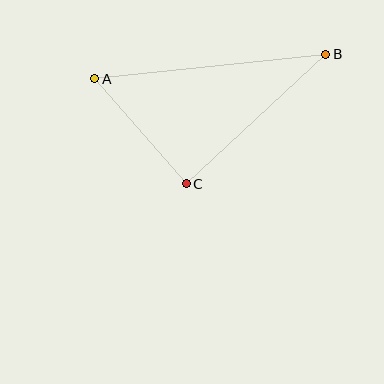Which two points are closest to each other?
Points A and C are closest to each other.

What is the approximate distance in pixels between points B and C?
The distance between B and C is approximately 190 pixels.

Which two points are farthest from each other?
Points A and B are farthest from each other.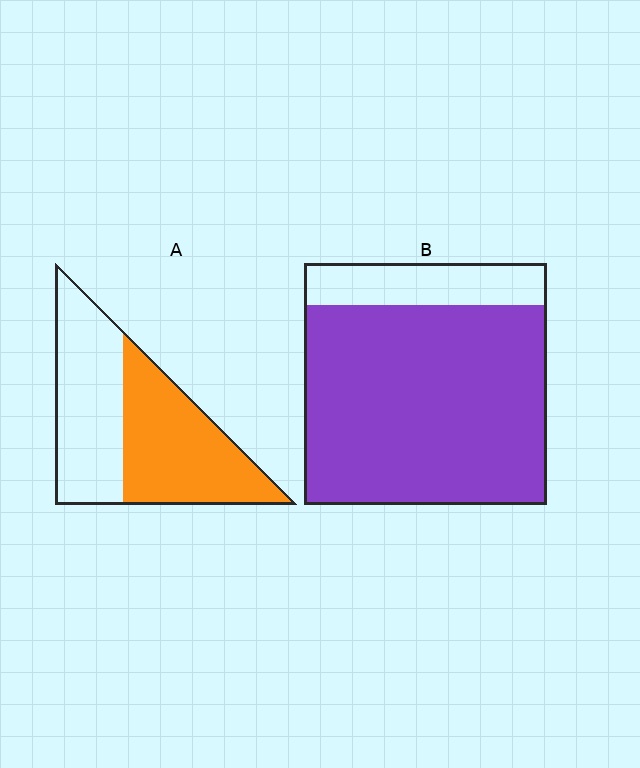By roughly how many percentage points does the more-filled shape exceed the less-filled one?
By roughly 30 percentage points (B over A).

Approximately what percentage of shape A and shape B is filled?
A is approximately 50% and B is approximately 85%.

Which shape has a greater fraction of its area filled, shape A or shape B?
Shape B.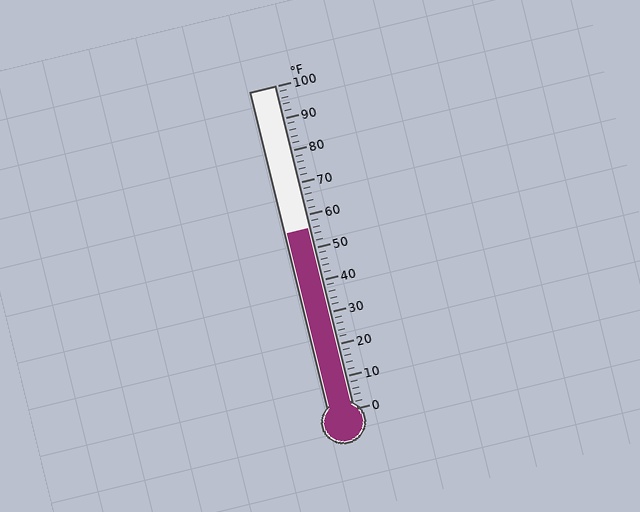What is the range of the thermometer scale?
The thermometer scale ranges from 0°F to 100°F.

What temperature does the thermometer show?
The thermometer shows approximately 56°F.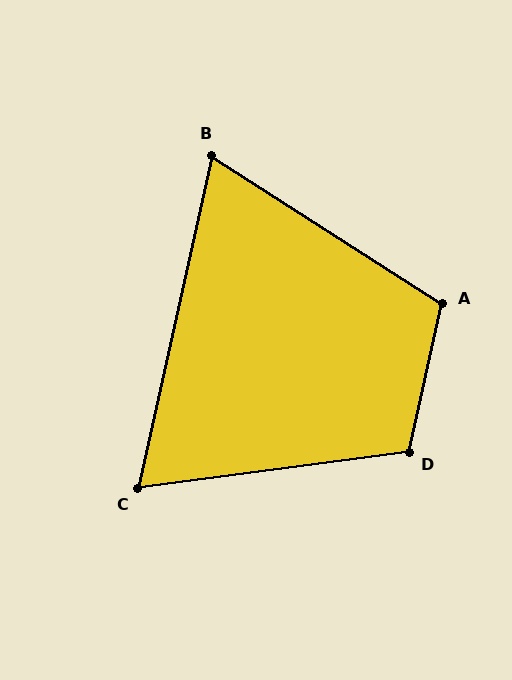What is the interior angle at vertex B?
Approximately 70 degrees (acute).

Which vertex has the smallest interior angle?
C, at approximately 70 degrees.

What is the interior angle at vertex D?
Approximately 110 degrees (obtuse).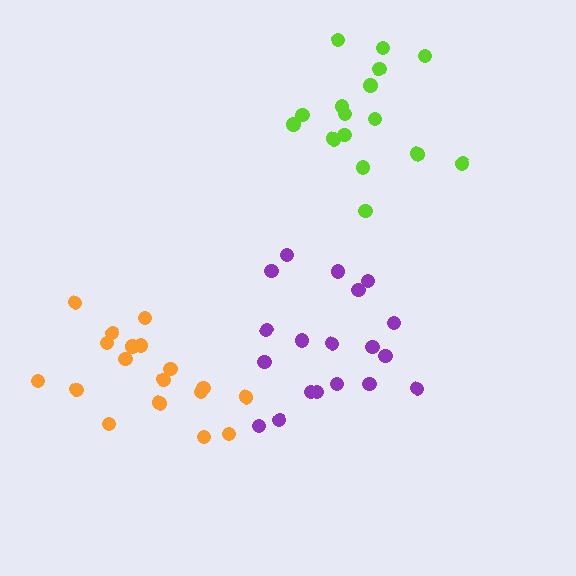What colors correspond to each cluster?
The clusters are colored: purple, lime, orange.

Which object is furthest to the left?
The orange cluster is leftmost.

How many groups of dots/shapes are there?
There are 3 groups.